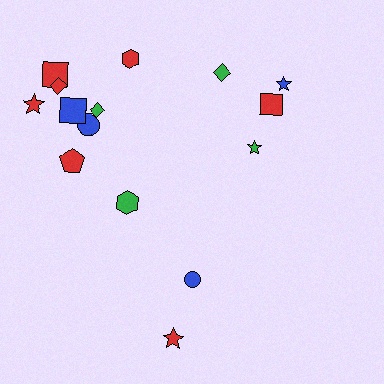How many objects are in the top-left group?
There are 8 objects.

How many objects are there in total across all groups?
There are 15 objects.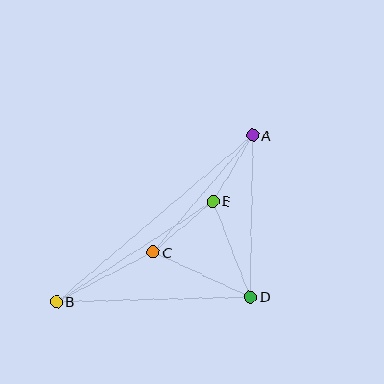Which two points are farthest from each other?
Points A and B are farthest from each other.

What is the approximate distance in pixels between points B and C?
The distance between B and C is approximately 109 pixels.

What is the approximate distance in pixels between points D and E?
The distance between D and E is approximately 103 pixels.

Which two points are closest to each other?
Points A and E are closest to each other.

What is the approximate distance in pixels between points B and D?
The distance between B and D is approximately 194 pixels.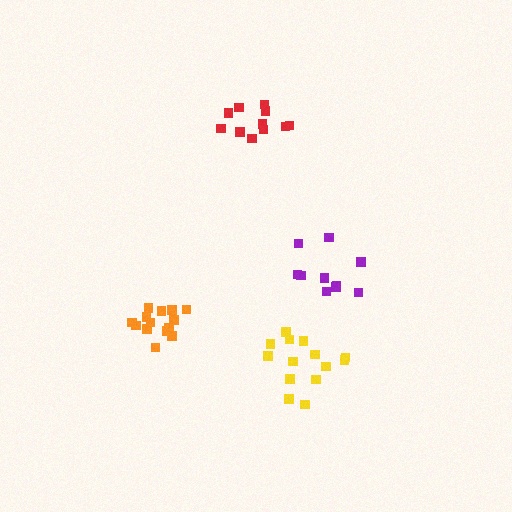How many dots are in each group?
Group 1: 11 dots, Group 2: 14 dots, Group 3: 11 dots, Group 4: 15 dots (51 total).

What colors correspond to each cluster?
The clusters are colored: red, yellow, purple, orange.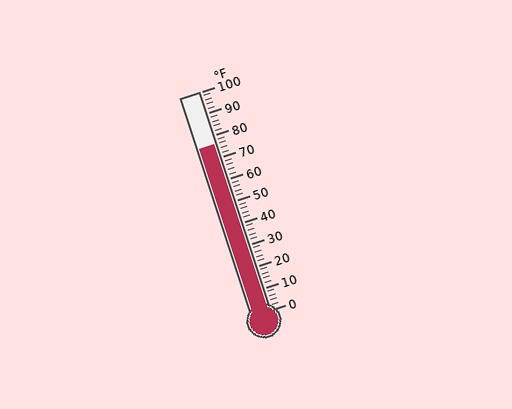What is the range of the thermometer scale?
The thermometer scale ranges from 0°F to 100°F.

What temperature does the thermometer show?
The thermometer shows approximately 76°F.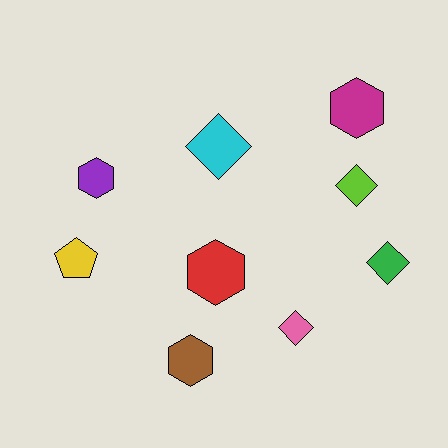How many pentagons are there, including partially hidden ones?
There is 1 pentagon.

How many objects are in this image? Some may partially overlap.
There are 9 objects.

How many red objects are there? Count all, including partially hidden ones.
There is 1 red object.